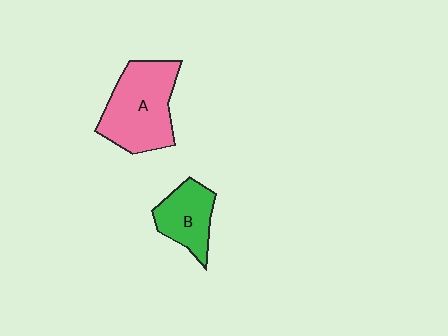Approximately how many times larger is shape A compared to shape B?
Approximately 1.7 times.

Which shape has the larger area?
Shape A (pink).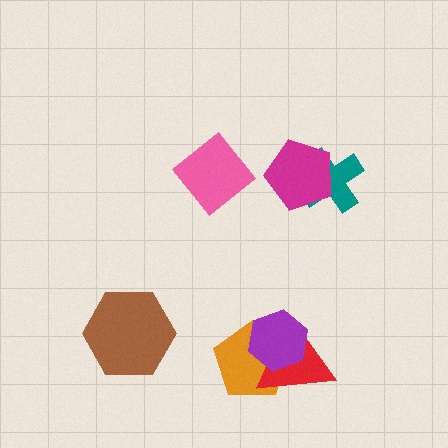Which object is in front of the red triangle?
The purple hexagon is in front of the red triangle.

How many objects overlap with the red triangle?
2 objects overlap with the red triangle.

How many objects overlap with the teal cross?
1 object overlaps with the teal cross.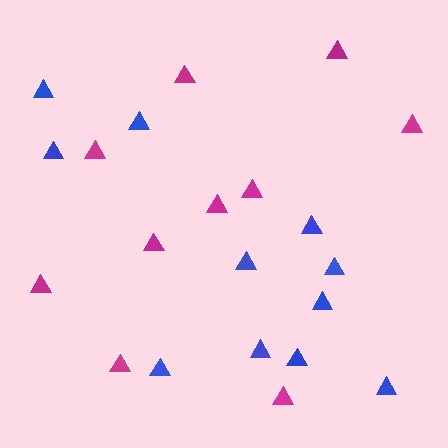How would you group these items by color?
There are 2 groups: one group of blue triangles (11) and one group of magenta triangles (10).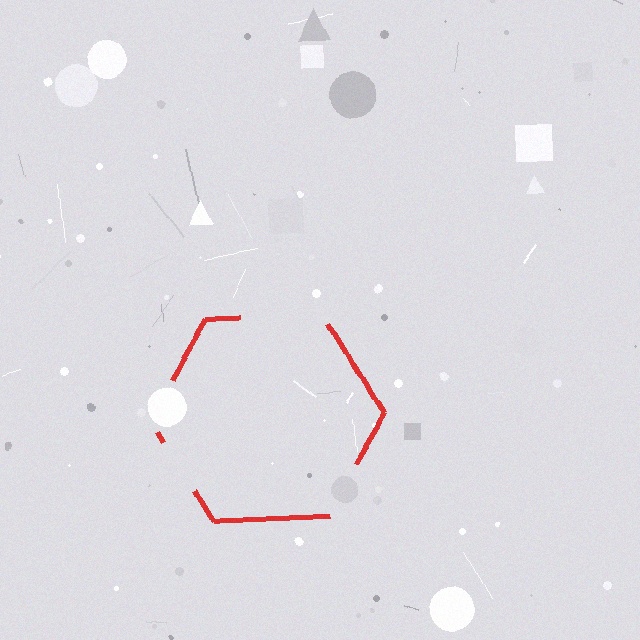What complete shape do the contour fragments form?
The contour fragments form a hexagon.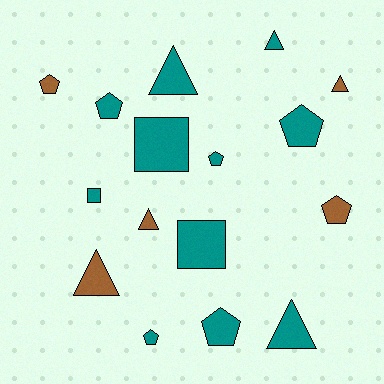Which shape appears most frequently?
Pentagon, with 7 objects.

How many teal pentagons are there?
There are 5 teal pentagons.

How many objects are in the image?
There are 16 objects.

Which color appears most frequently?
Teal, with 11 objects.